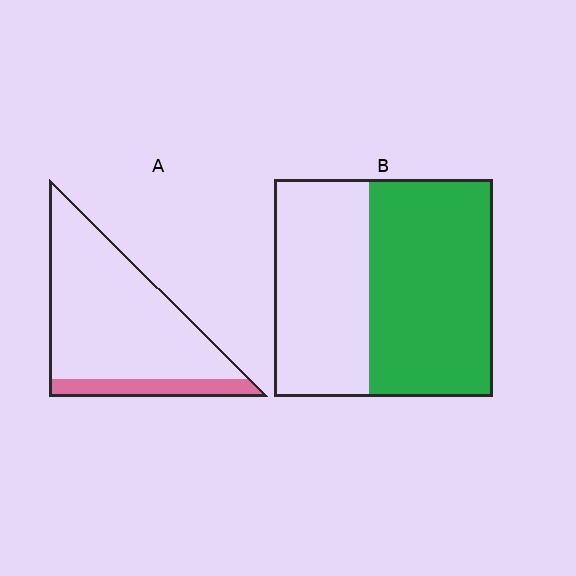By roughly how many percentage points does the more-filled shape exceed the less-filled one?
By roughly 40 percentage points (B over A).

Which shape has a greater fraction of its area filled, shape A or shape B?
Shape B.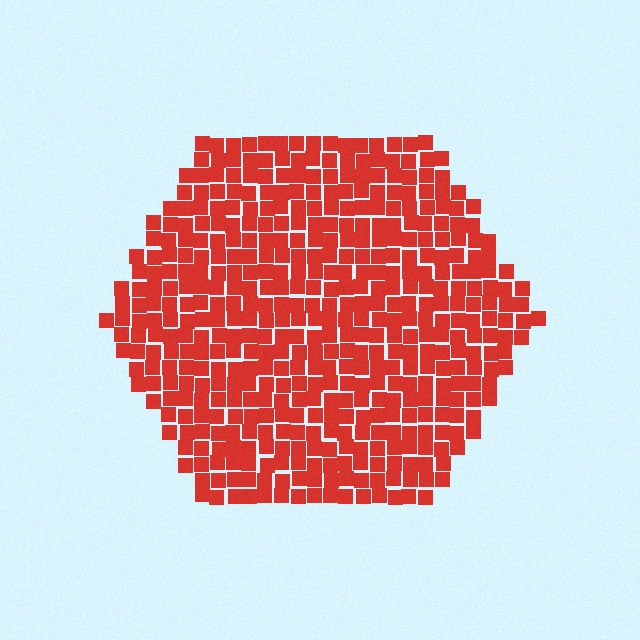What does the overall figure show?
The overall figure shows a hexagon.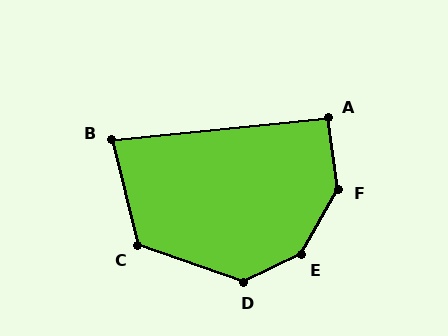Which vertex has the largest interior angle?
E, at approximately 145 degrees.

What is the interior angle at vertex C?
Approximately 123 degrees (obtuse).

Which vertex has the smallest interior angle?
B, at approximately 82 degrees.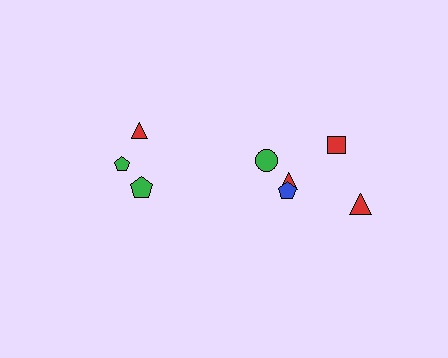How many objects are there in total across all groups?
There are 8 objects.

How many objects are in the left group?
There are 3 objects.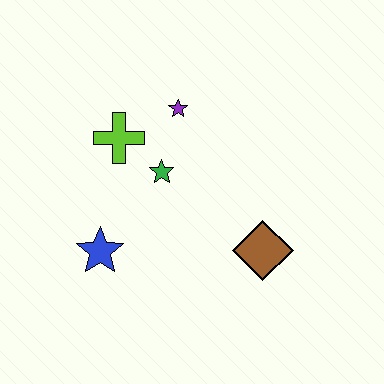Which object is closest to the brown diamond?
The green star is closest to the brown diamond.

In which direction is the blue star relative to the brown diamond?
The blue star is to the left of the brown diamond.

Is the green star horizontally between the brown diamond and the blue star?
Yes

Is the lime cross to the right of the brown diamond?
No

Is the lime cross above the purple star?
No